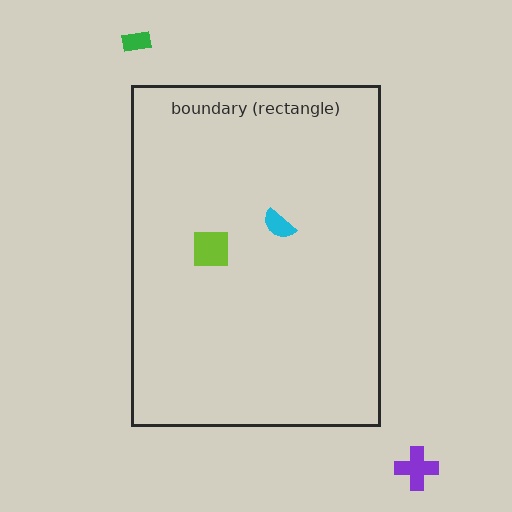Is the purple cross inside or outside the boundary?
Outside.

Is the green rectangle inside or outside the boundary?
Outside.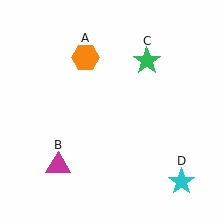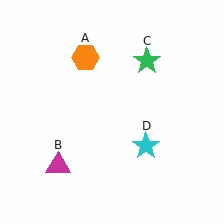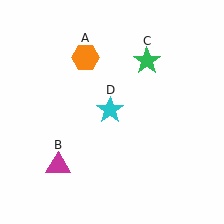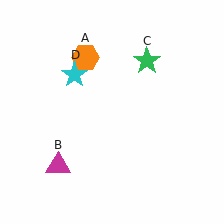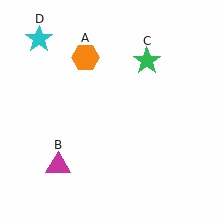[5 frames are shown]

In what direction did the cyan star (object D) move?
The cyan star (object D) moved up and to the left.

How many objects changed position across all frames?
1 object changed position: cyan star (object D).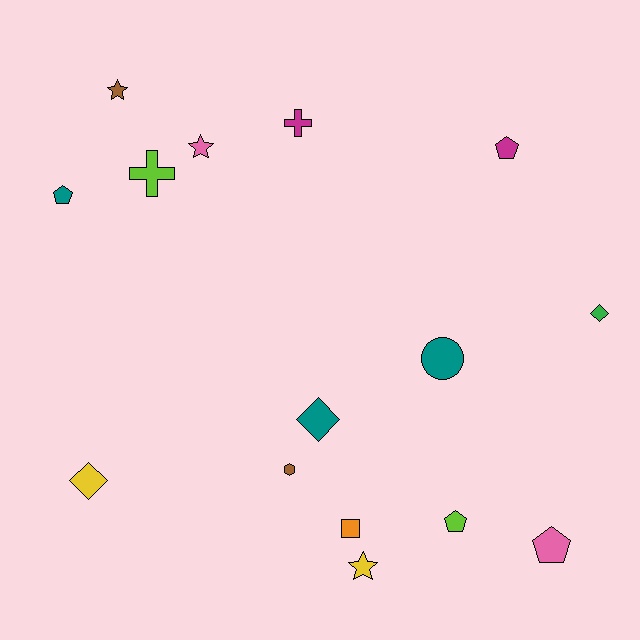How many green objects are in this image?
There is 1 green object.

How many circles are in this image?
There is 1 circle.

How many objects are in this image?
There are 15 objects.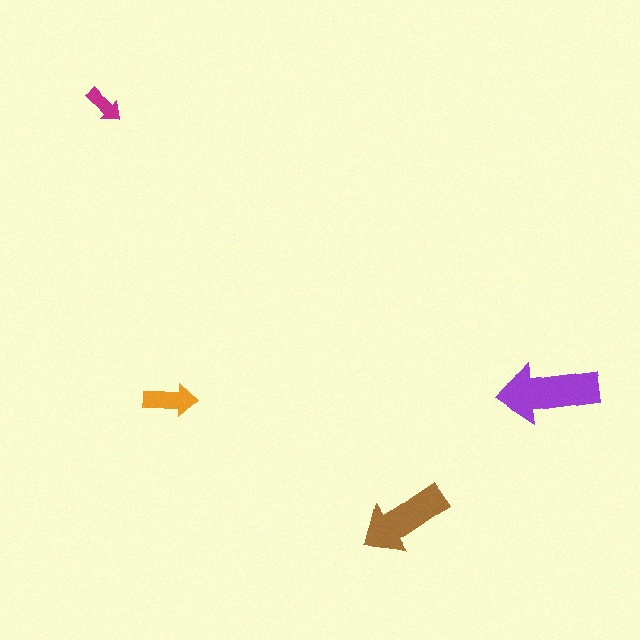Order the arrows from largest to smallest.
the purple one, the brown one, the orange one, the magenta one.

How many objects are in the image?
There are 4 objects in the image.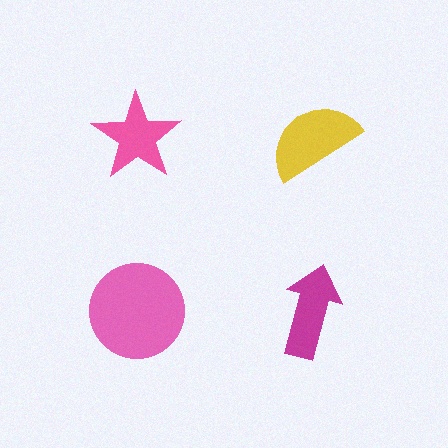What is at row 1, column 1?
A pink star.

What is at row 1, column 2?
A yellow semicircle.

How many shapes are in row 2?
2 shapes.